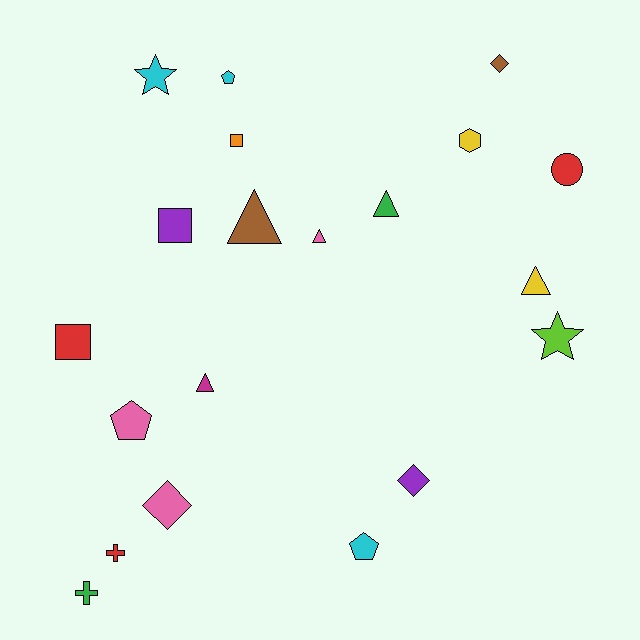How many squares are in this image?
There are 3 squares.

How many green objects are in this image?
There are 2 green objects.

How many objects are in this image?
There are 20 objects.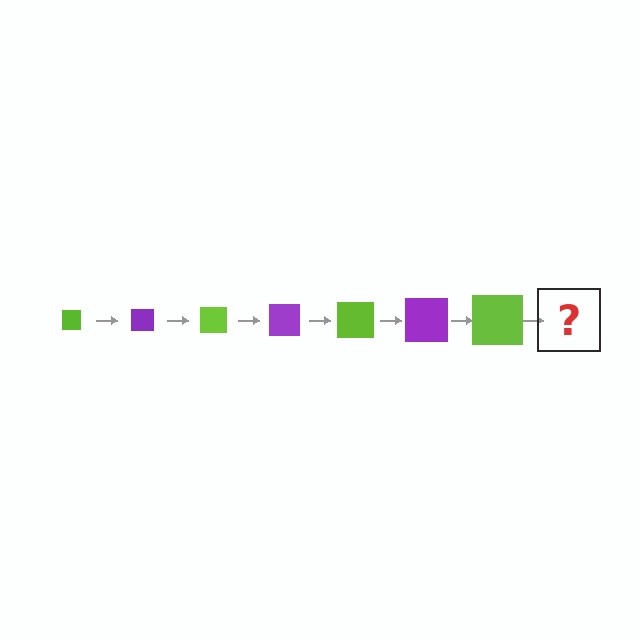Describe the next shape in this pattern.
It should be a purple square, larger than the previous one.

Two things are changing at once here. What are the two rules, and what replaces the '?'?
The two rules are that the square grows larger each step and the color cycles through lime and purple. The '?' should be a purple square, larger than the previous one.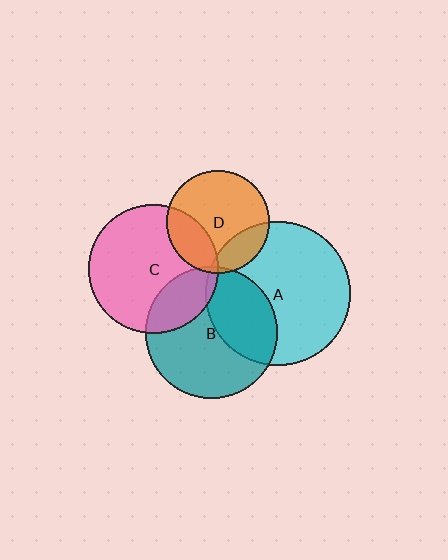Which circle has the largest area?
Circle A (cyan).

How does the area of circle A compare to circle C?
Approximately 1.2 times.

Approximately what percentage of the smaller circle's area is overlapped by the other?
Approximately 25%.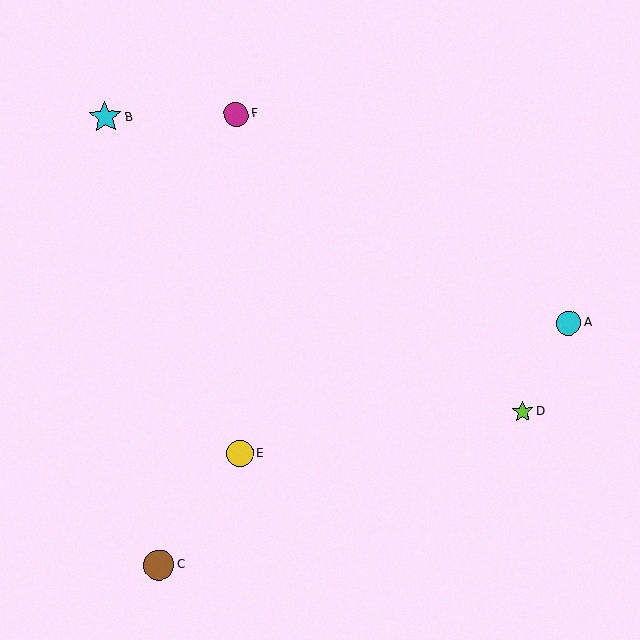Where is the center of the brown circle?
The center of the brown circle is at (159, 565).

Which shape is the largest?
The cyan star (labeled B) is the largest.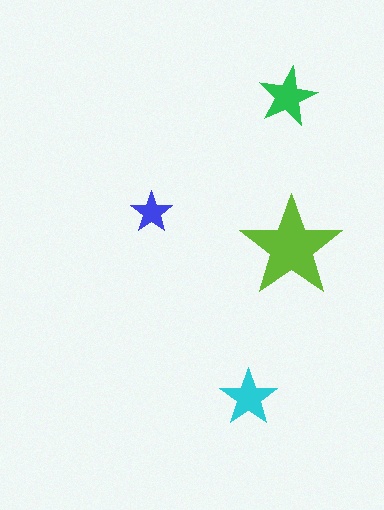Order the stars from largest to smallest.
the lime one, the green one, the cyan one, the blue one.